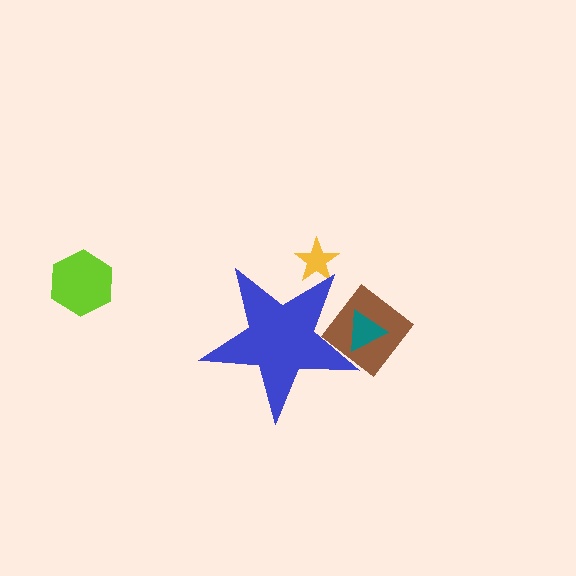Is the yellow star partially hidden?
Yes, the yellow star is partially hidden behind the blue star.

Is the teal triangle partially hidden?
Yes, the teal triangle is partially hidden behind the blue star.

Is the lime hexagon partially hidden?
No, the lime hexagon is fully visible.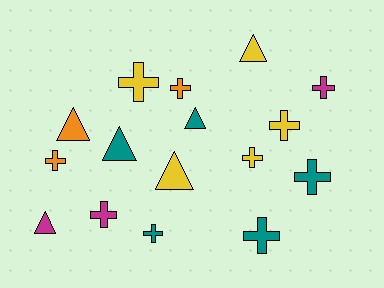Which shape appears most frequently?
Cross, with 10 objects.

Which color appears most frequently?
Teal, with 5 objects.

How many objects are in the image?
There are 16 objects.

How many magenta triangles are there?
There is 1 magenta triangle.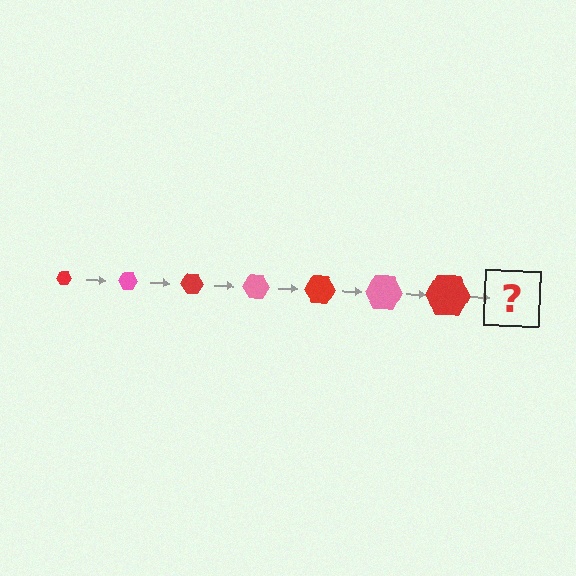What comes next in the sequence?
The next element should be a pink hexagon, larger than the previous one.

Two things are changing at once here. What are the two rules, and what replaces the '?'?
The two rules are that the hexagon grows larger each step and the color cycles through red and pink. The '?' should be a pink hexagon, larger than the previous one.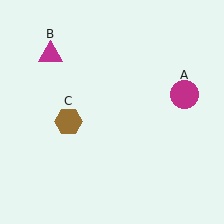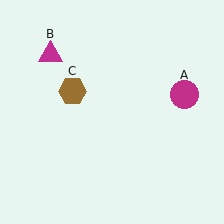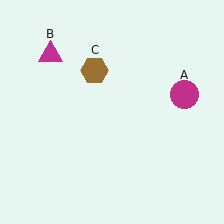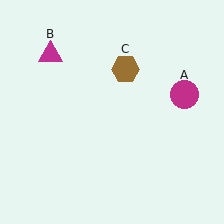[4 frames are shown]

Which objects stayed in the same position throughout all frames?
Magenta circle (object A) and magenta triangle (object B) remained stationary.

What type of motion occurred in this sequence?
The brown hexagon (object C) rotated clockwise around the center of the scene.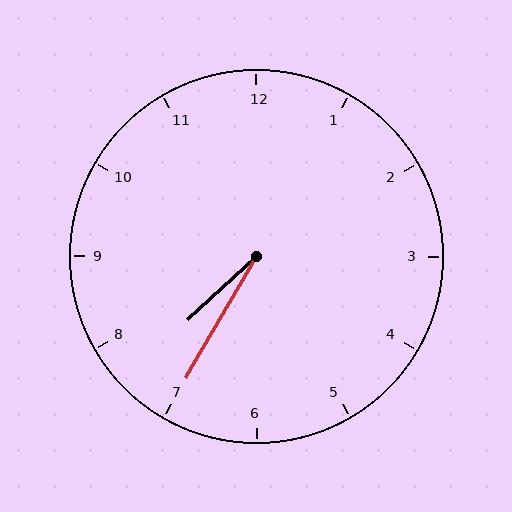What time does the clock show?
7:35.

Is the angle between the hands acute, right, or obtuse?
It is acute.